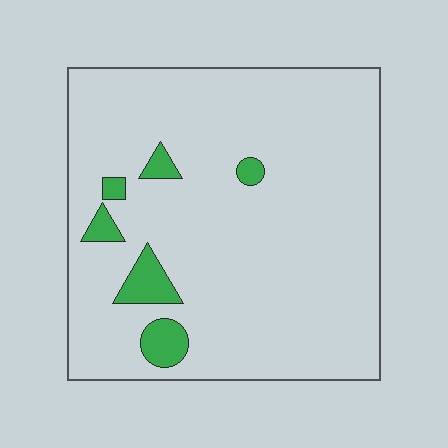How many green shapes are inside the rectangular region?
6.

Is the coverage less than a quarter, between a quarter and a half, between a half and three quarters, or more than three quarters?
Less than a quarter.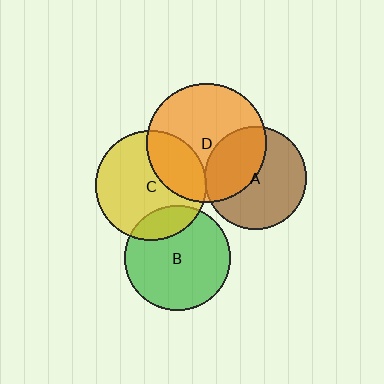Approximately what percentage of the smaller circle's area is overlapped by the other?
Approximately 40%.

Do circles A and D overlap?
Yes.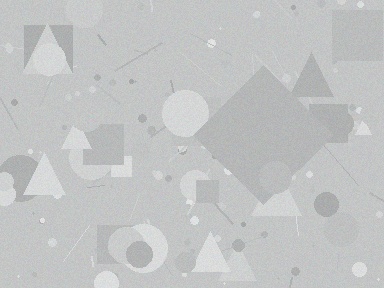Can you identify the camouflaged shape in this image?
The camouflaged shape is a diamond.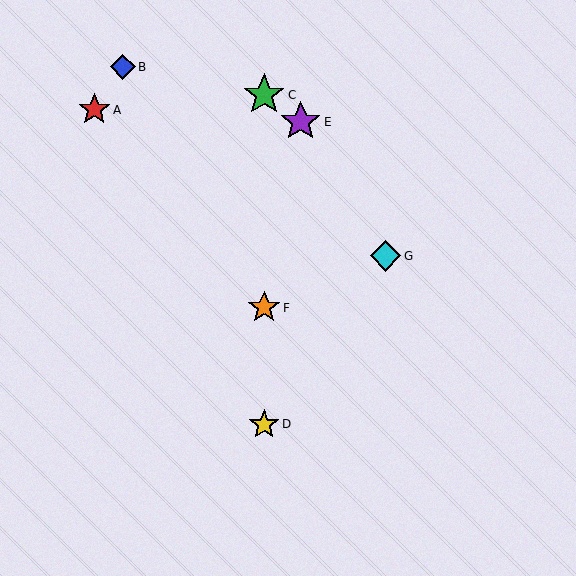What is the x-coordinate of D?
Object D is at x≈264.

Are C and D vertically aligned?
Yes, both are at x≈264.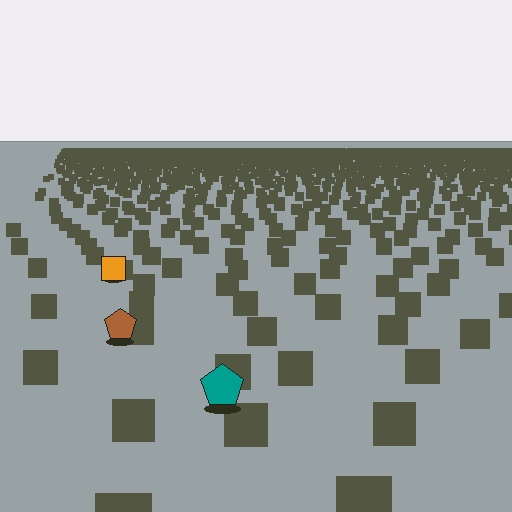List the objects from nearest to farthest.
From nearest to farthest: the teal pentagon, the brown pentagon, the orange square.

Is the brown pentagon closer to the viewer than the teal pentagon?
No. The teal pentagon is closer — you can tell from the texture gradient: the ground texture is coarser near it.